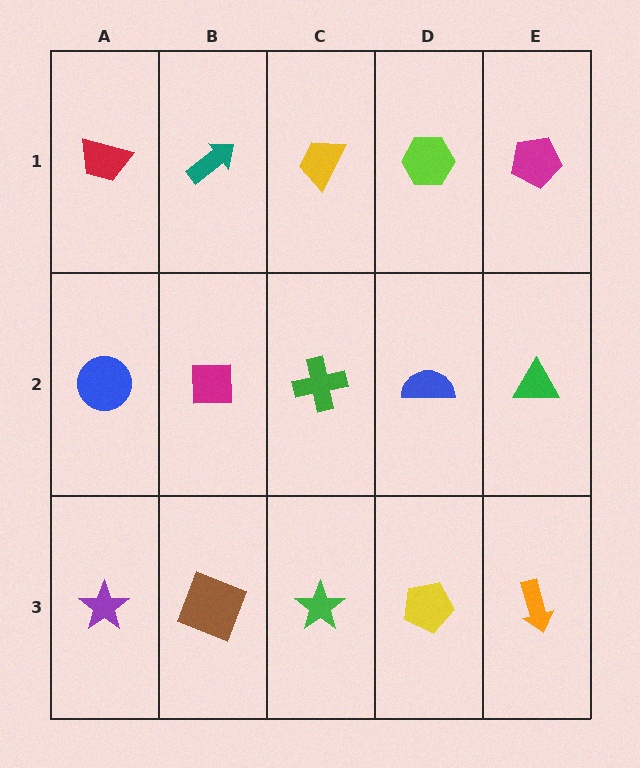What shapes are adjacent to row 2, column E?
A magenta pentagon (row 1, column E), an orange arrow (row 3, column E), a blue semicircle (row 2, column D).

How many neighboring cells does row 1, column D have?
3.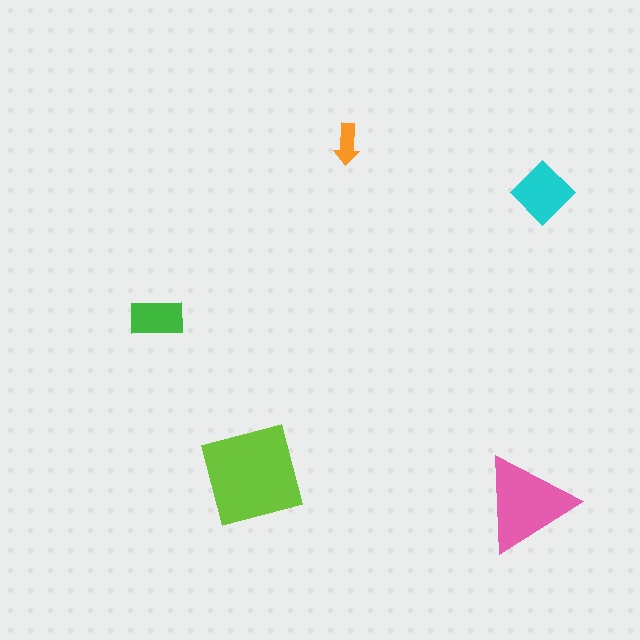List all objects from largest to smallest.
The lime square, the pink triangle, the cyan diamond, the green rectangle, the orange arrow.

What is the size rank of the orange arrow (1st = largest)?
5th.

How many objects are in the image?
There are 5 objects in the image.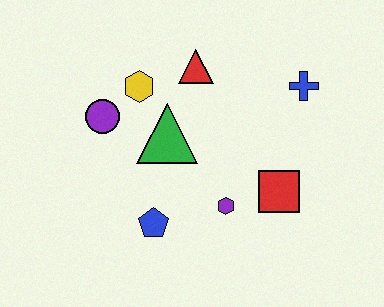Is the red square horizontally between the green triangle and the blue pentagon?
No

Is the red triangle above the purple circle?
Yes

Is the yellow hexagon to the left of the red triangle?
Yes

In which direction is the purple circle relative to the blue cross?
The purple circle is to the left of the blue cross.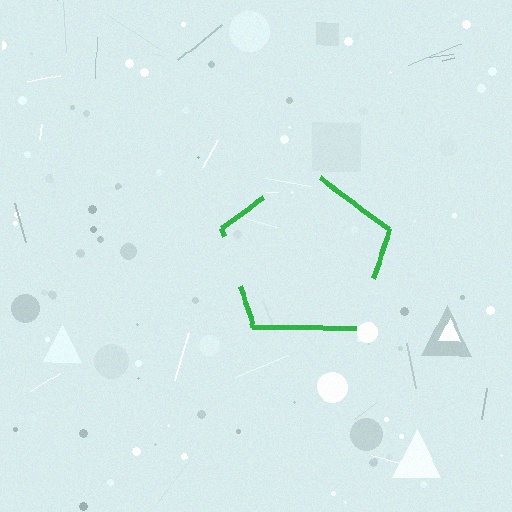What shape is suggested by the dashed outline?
The dashed outline suggests a pentagon.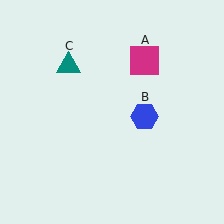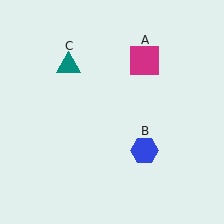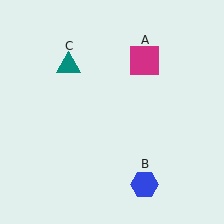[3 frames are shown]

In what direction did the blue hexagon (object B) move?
The blue hexagon (object B) moved down.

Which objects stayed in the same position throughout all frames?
Magenta square (object A) and teal triangle (object C) remained stationary.